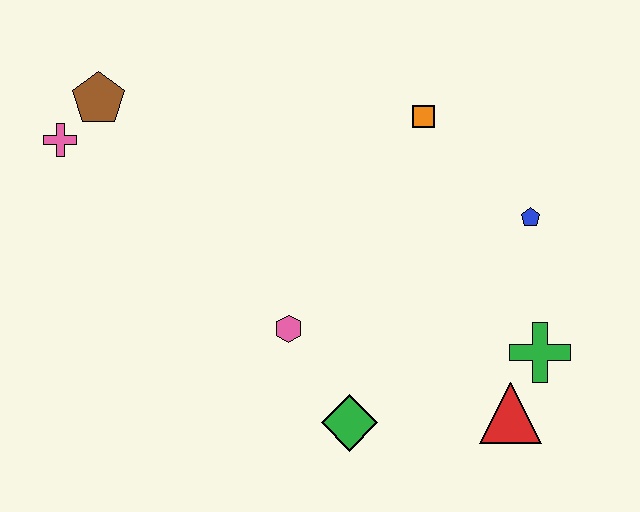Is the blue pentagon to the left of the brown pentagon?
No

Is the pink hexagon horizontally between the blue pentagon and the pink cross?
Yes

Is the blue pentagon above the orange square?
No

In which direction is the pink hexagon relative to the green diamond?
The pink hexagon is above the green diamond.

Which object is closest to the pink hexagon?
The green diamond is closest to the pink hexagon.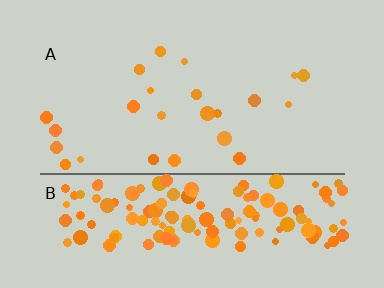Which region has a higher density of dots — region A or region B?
B (the bottom).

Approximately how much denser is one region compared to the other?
Approximately 7.3× — region B over region A.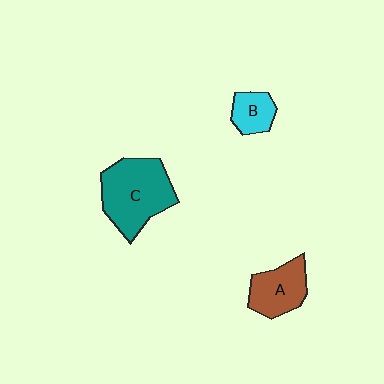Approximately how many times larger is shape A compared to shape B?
Approximately 1.6 times.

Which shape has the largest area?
Shape C (teal).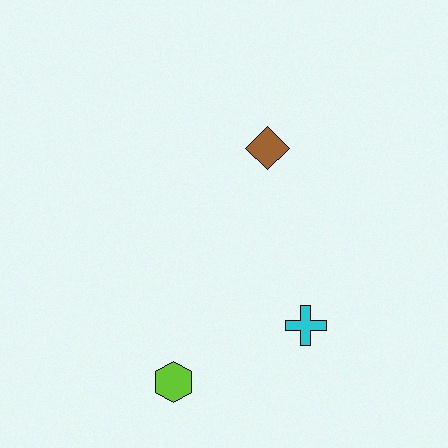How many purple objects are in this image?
There are no purple objects.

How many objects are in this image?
There are 3 objects.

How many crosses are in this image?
There is 1 cross.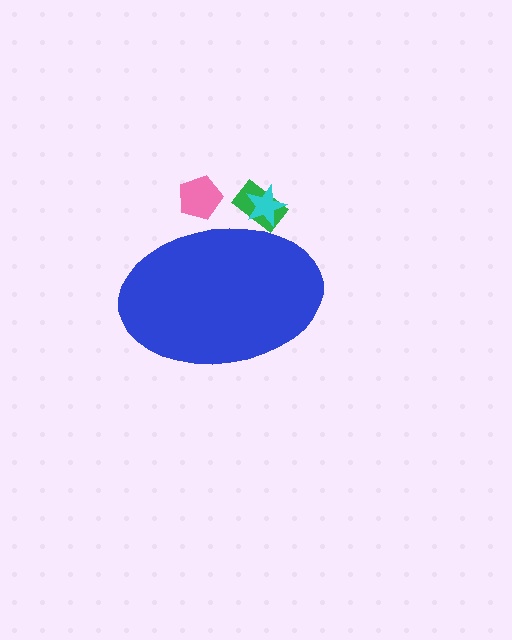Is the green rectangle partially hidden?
Yes, the green rectangle is partially hidden behind the blue ellipse.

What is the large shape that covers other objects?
A blue ellipse.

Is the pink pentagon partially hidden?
Yes, the pink pentagon is partially hidden behind the blue ellipse.